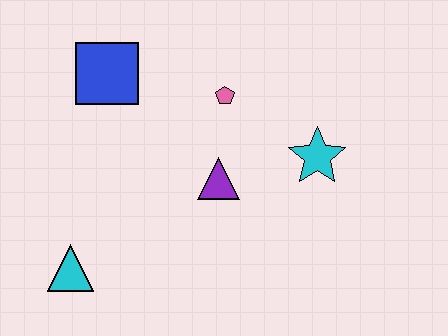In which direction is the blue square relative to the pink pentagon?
The blue square is to the left of the pink pentagon.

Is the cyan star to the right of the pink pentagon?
Yes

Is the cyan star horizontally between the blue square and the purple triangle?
No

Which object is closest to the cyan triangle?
The purple triangle is closest to the cyan triangle.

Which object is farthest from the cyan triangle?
The cyan star is farthest from the cyan triangle.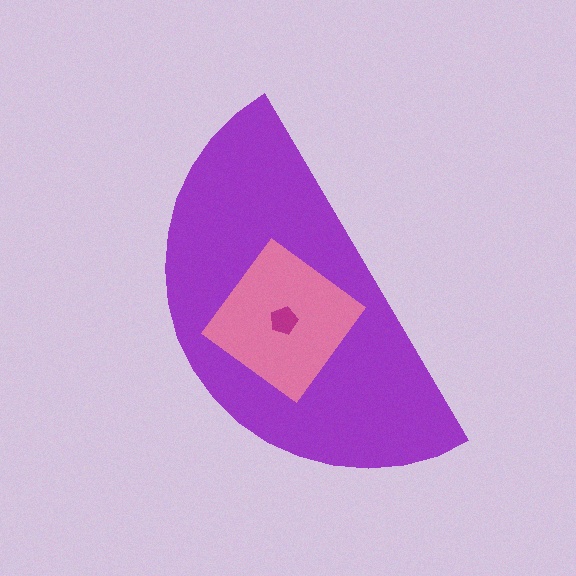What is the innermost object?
The magenta pentagon.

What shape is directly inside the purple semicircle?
The pink diamond.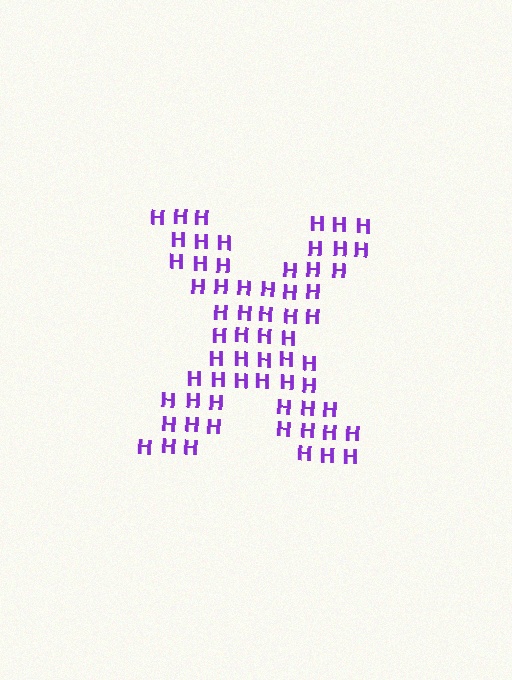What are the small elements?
The small elements are letter H's.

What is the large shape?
The large shape is the letter X.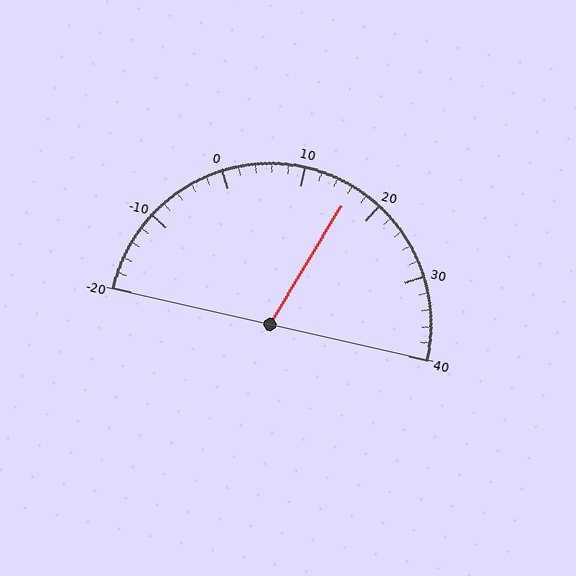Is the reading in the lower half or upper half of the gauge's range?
The reading is in the upper half of the range (-20 to 40).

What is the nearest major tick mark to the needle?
The nearest major tick mark is 20.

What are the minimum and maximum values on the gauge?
The gauge ranges from -20 to 40.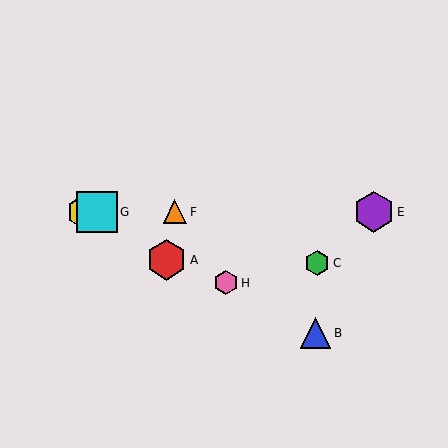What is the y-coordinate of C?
Object C is at y≈263.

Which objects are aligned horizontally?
Objects D, E, F, G are aligned horizontally.